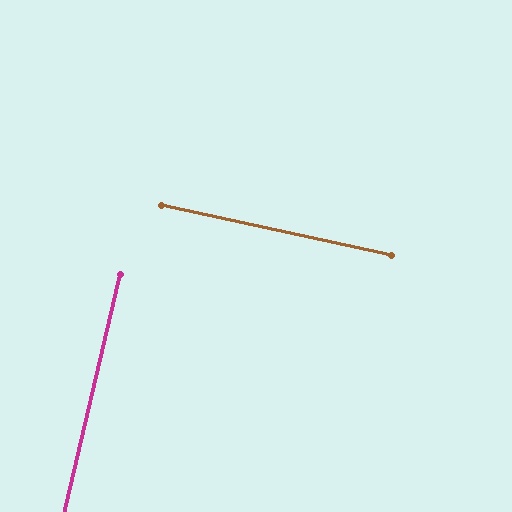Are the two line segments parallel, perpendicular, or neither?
Perpendicular — they meet at approximately 89°.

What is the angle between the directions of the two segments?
Approximately 89 degrees.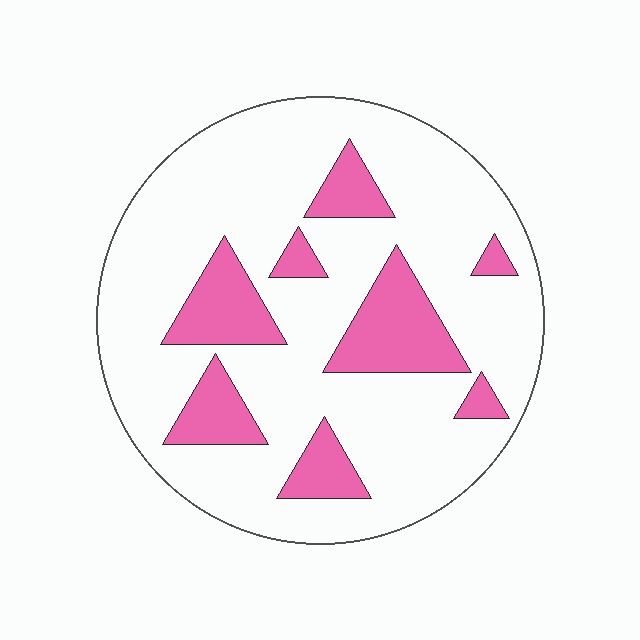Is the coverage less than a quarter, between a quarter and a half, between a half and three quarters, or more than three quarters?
Less than a quarter.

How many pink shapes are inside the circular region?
8.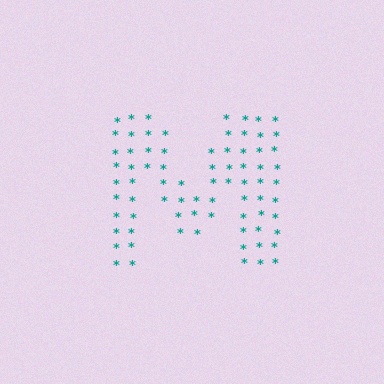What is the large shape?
The large shape is the letter M.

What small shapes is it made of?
It is made of small asterisks.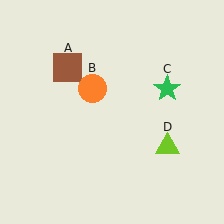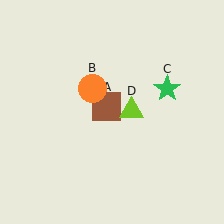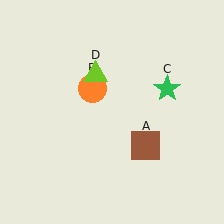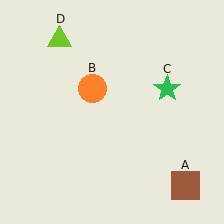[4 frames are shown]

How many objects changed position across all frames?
2 objects changed position: brown square (object A), lime triangle (object D).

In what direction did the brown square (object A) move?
The brown square (object A) moved down and to the right.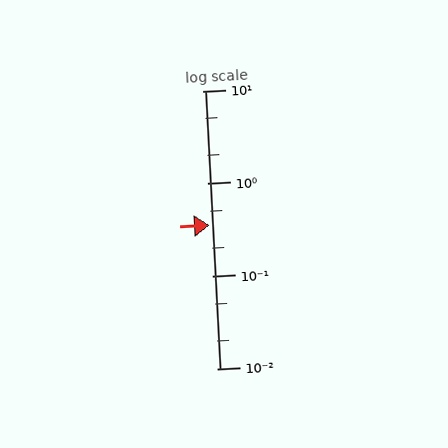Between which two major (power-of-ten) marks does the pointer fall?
The pointer is between 0.1 and 1.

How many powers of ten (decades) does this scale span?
The scale spans 3 decades, from 0.01 to 10.